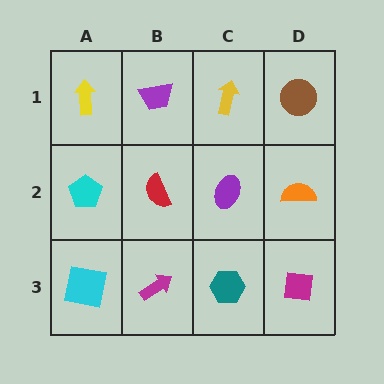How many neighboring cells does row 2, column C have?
4.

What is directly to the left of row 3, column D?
A teal hexagon.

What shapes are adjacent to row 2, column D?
A brown circle (row 1, column D), a magenta square (row 3, column D), a purple ellipse (row 2, column C).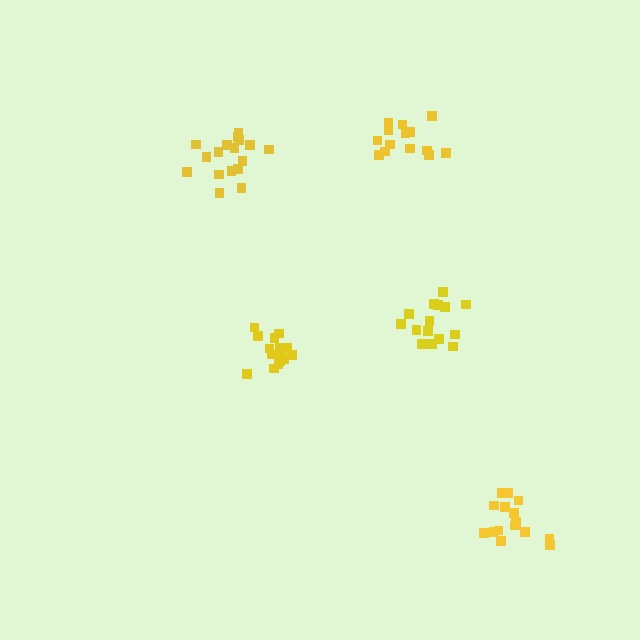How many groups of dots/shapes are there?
There are 5 groups.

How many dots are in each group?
Group 1: 15 dots, Group 2: 15 dots, Group 3: 17 dots, Group 4: 14 dots, Group 5: 16 dots (77 total).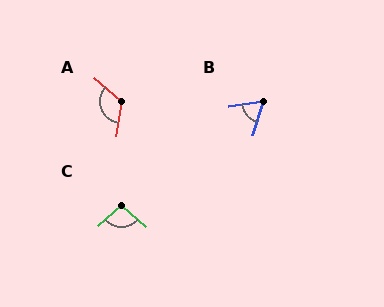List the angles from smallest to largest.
B (66°), C (97°), A (122°).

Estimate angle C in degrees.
Approximately 97 degrees.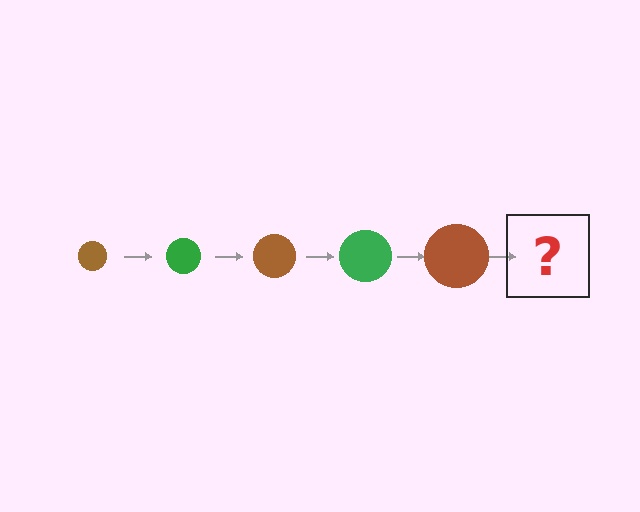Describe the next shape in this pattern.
It should be a green circle, larger than the previous one.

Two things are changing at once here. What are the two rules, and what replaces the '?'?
The two rules are that the circle grows larger each step and the color cycles through brown and green. The '?' should be a green circle, larger than the previous one.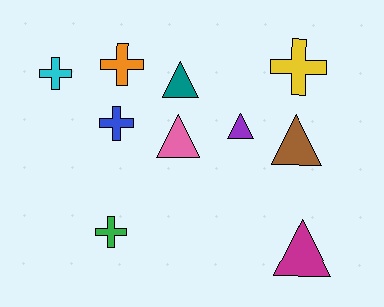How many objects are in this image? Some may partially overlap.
There are 10 objects.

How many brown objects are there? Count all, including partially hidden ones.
There is 1 brown object.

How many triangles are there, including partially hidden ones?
There are 5 triangles.